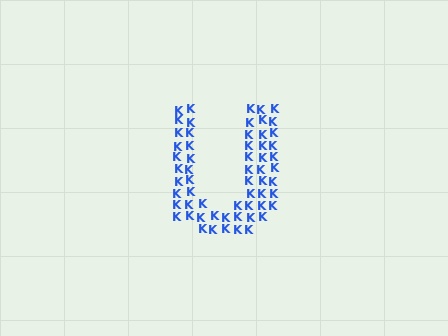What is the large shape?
The large shape is the letter U.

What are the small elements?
The small elements are letter K's.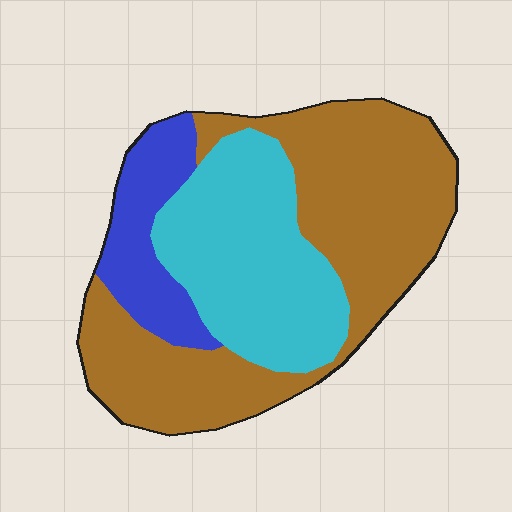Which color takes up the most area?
Brown, at roughly 50%.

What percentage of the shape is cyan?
Cyan takes up between a sixth and a third of the shape.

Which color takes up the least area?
Blue, at roughly 15%.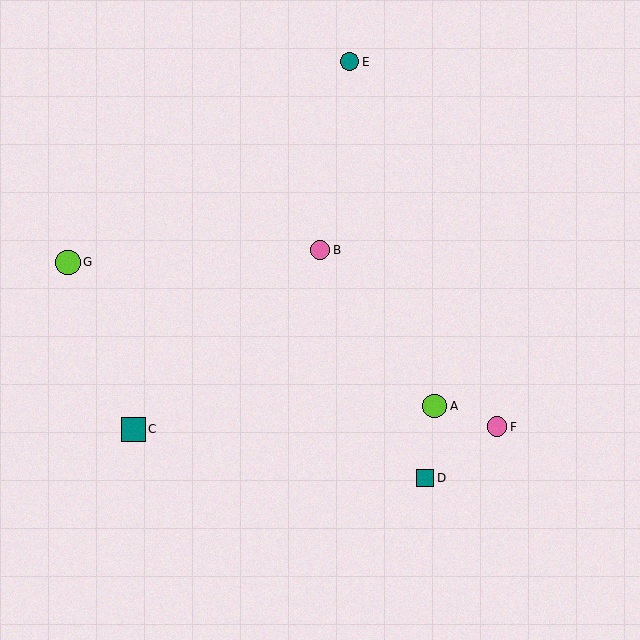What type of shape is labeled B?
Shape B is a pink circle.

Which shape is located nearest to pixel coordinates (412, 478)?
The teal square (labeled D) at (425, 478) is nearest to that location.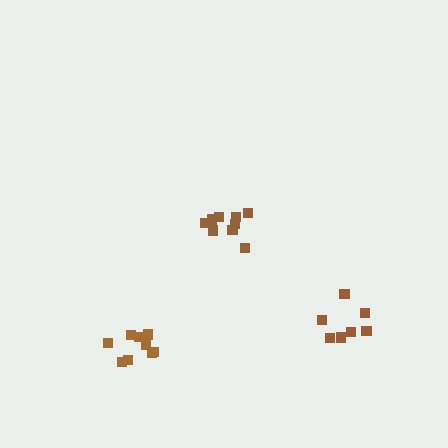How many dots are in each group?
Group 1: 9 dots, Group 2: 9 dots, Group 3: 8 dots (26 total).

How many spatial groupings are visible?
There are 3 spatial groupings.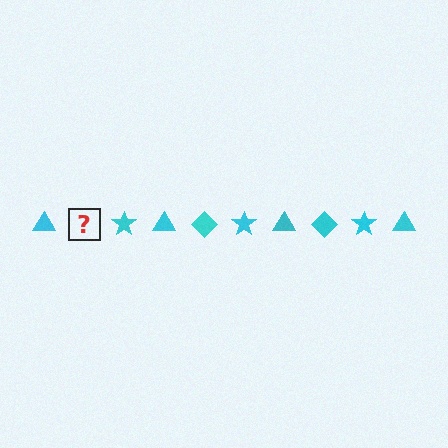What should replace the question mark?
The question mark should be replaced with a cyan diamond.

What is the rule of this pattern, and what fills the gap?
The rule is that the pattern cycles through triangle, diamond, star shapes in cyan. The gap should be filled with a cyan diamond.